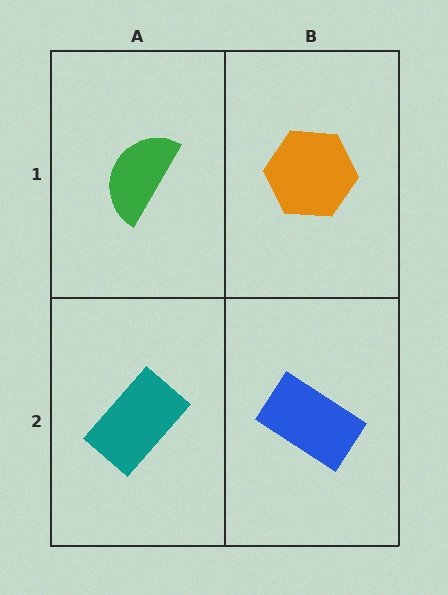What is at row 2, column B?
A blue rectangle.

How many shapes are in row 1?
2 shapes.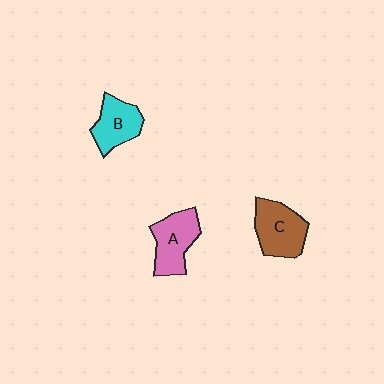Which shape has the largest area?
Shape C (brown).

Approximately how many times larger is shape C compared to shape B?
Approximately 1.2 times.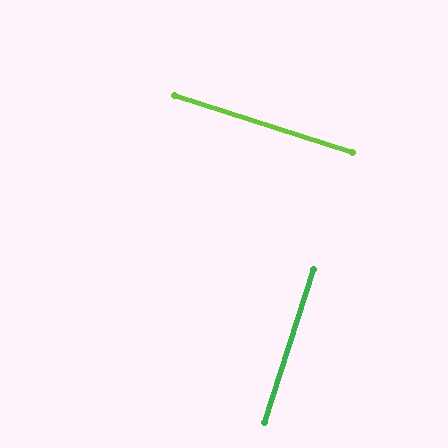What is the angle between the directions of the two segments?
Approximately 90 degrees.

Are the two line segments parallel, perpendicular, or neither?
Perpendicular — they meet at approximately 90°.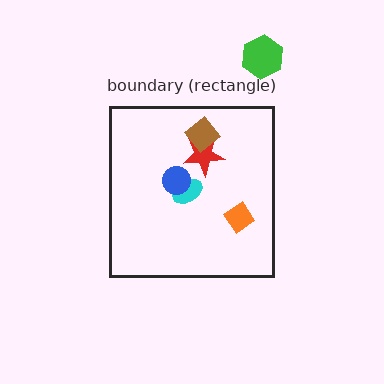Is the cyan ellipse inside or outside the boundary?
Inside.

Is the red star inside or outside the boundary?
Inside.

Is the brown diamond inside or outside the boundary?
Inside.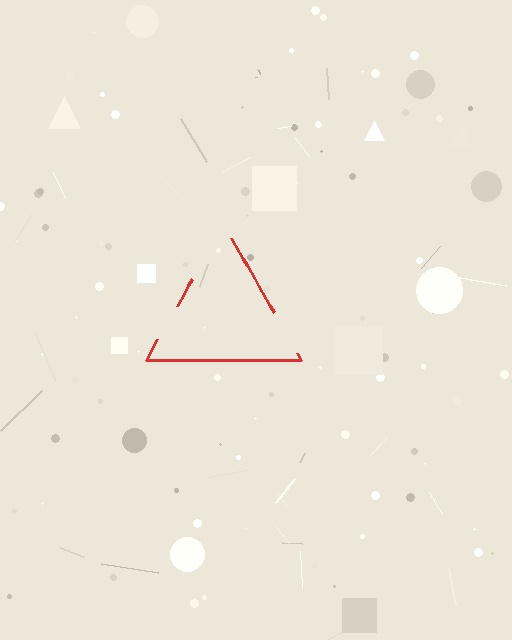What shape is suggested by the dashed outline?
The dashed outline suggests a triangle.